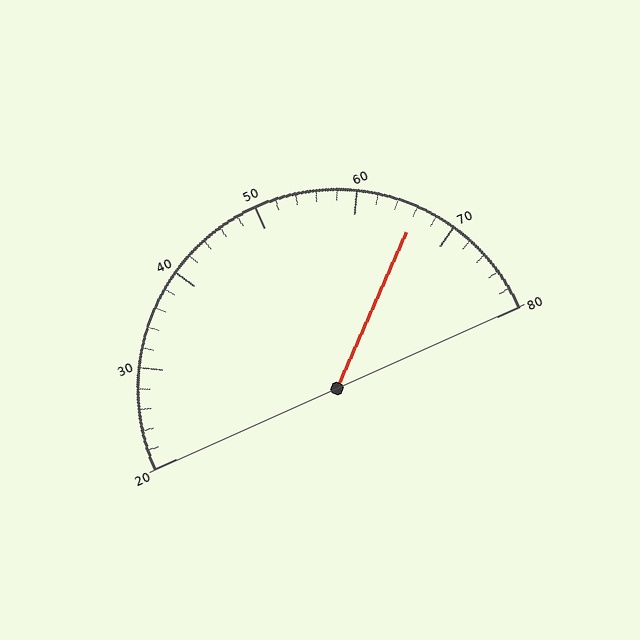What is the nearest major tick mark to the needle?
The nearest major tick mark is 70.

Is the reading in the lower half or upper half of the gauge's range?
The reading is in the upper half of the range (20 to 80).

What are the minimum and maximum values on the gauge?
The gauge ranges from 20 to 80.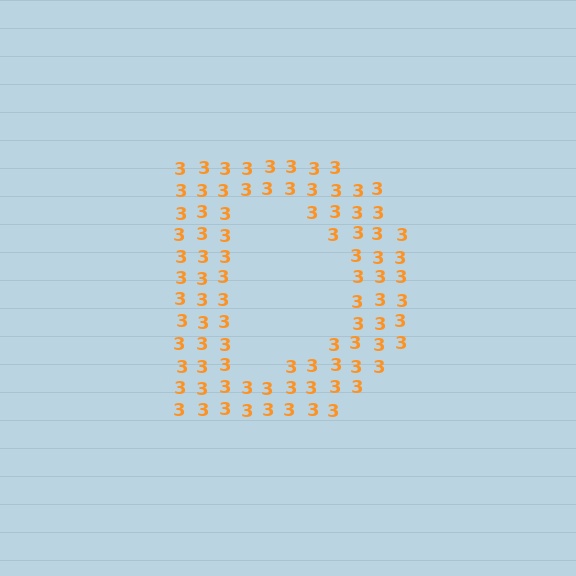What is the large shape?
The large shape is the letter D.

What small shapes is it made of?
It is made of small digit 3's.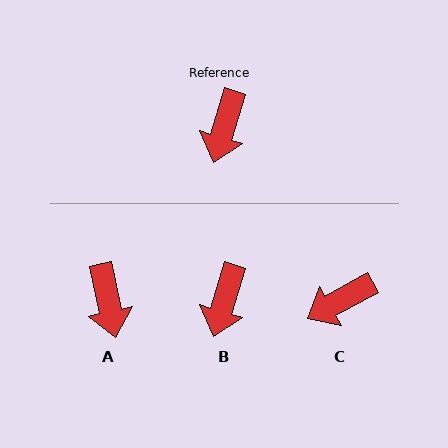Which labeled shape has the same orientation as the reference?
B.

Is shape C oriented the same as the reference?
No, it is off by about 44 degrees.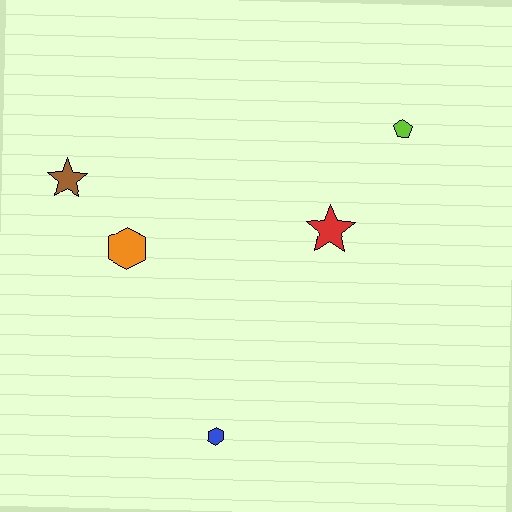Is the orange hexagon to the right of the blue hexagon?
No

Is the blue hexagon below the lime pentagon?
Yes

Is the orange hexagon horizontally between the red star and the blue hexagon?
No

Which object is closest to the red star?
The lime pentagon is closest to the red star.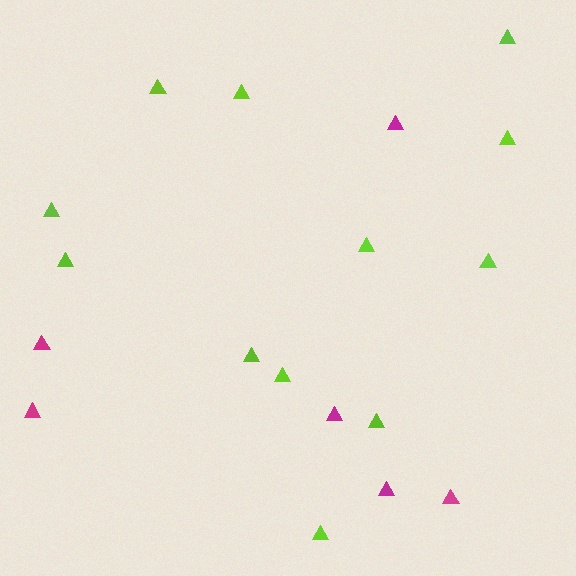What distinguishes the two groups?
There are 2 groups: one group of magenta triangles (6) and one group of lime triangles (12).